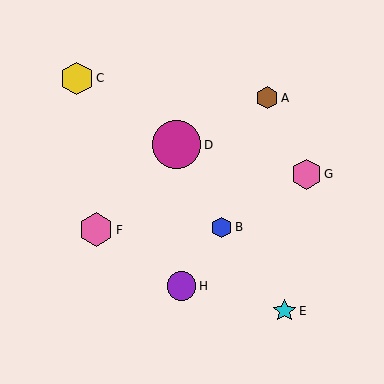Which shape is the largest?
The magenta circle (labeled D) is the largest.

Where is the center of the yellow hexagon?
The center of the yellow hexagon is at (77, 78).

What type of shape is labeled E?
Shape E is a cyan star.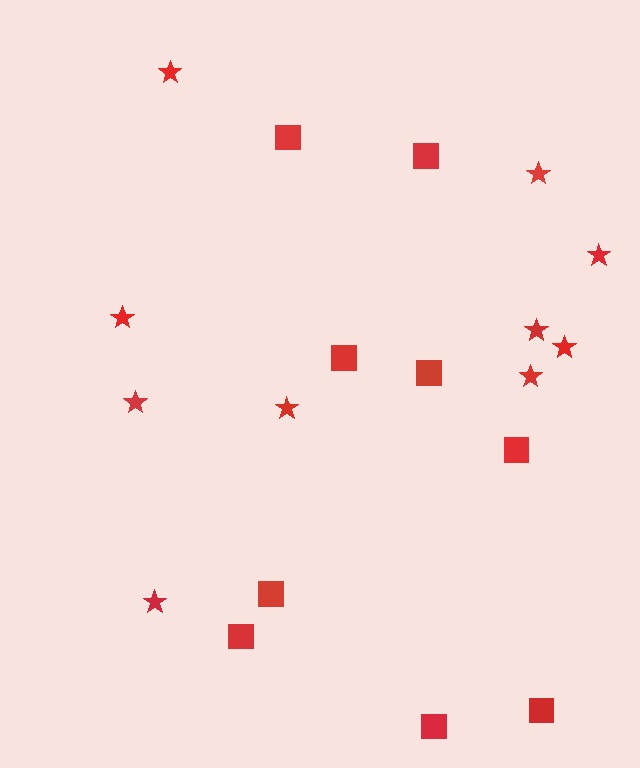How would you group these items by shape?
There are 2 groups: one group of squares (9) and one group of stars (10).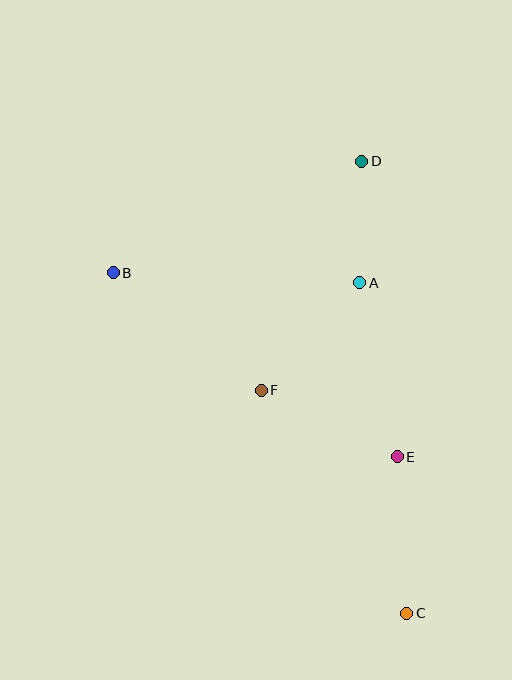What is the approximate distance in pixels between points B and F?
The distance between B and F is approximately 189 pixels.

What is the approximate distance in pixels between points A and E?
The distance between A and E is approximately 178 pixels.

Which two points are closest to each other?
Points A and D are closest to each other.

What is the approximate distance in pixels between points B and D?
The distance between B and D is approximately 272 pixels.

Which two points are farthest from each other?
Points C and D are farthest from each other.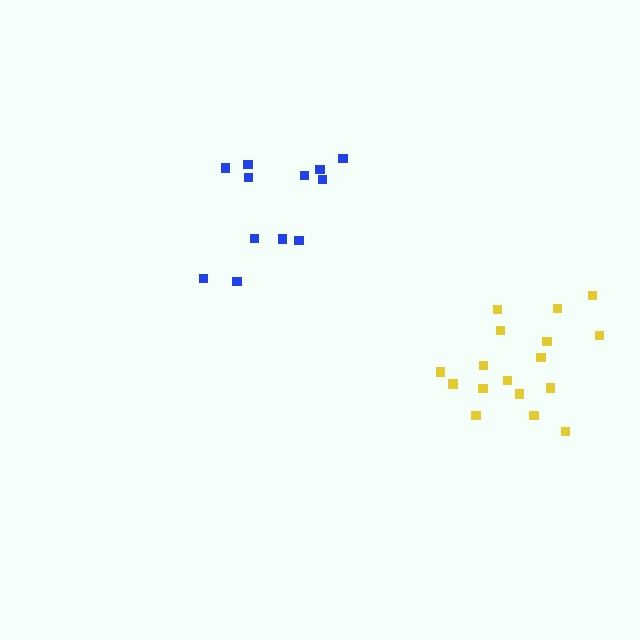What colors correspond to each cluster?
The clusters are colored: blue, yellow.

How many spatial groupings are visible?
There are 2 spatial groupings.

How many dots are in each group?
Group 1: 12 dots, Group 2: 17 dots (29 total).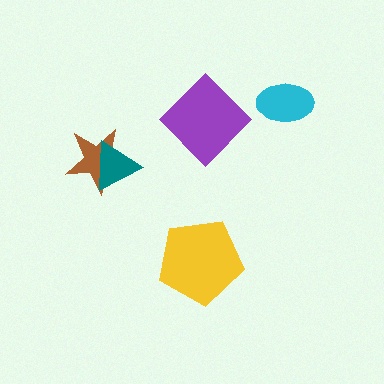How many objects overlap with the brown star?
1 object overlaps with the brown star.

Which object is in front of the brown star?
The teal triangle is in front of the brown star.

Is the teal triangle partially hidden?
No, no other shape covers it.